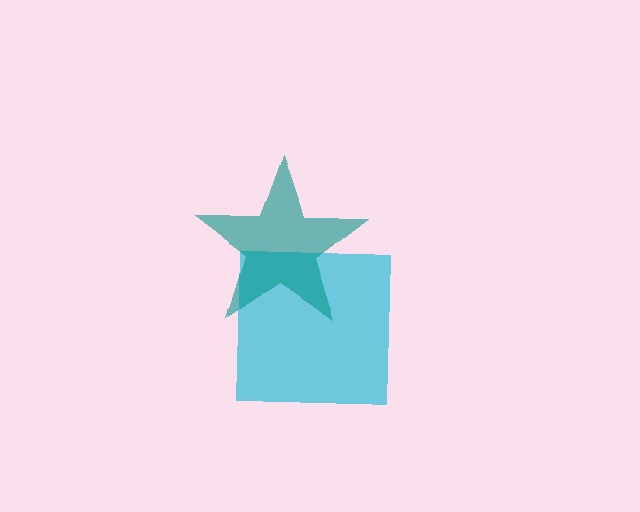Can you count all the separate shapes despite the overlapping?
Yes, there are 2 separate shapes.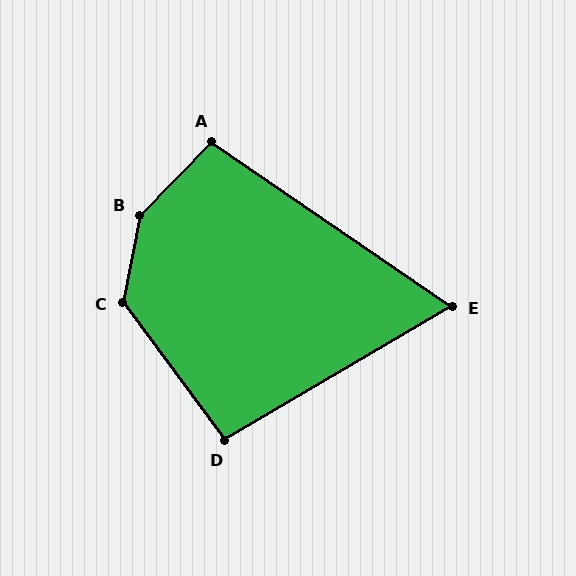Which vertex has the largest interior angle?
B, at approximately 146 degrees.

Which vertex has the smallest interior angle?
E, at approximately 65 degrees.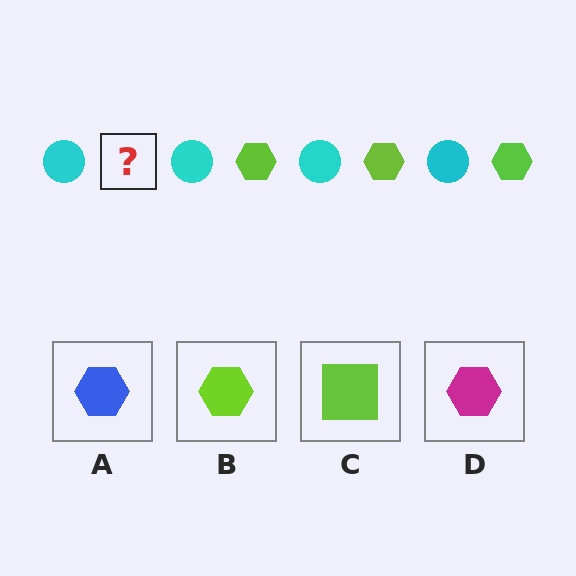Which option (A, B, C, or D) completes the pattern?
B.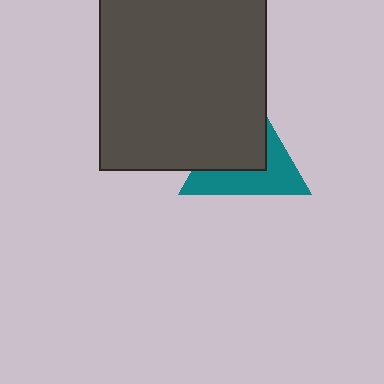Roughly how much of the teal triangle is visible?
About half of it is visible (roughly 47%).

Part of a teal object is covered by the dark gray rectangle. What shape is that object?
It is a triangle.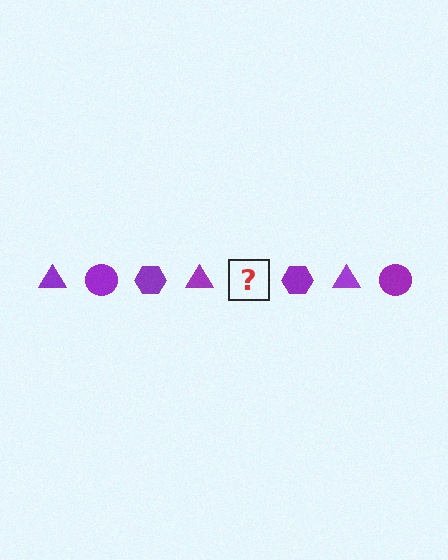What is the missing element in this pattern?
The missing element is a purple circle.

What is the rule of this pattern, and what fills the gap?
The rule is that the pattern cycles through triangle, circle, hexagon shapes in purple. The gap should be filled with a purple circle.